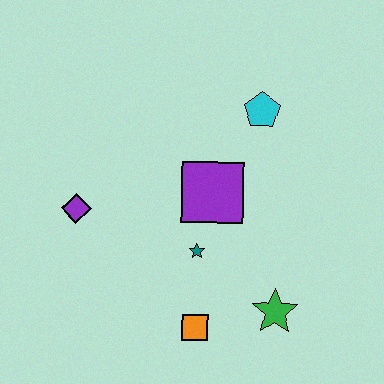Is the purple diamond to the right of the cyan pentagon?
No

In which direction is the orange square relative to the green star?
The orange square is to the left of the green star.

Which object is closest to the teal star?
The purple square is closest to the teal star.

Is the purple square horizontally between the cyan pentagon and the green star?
No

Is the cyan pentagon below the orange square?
No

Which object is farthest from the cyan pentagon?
The orange square is farthest from the cyan pentagon.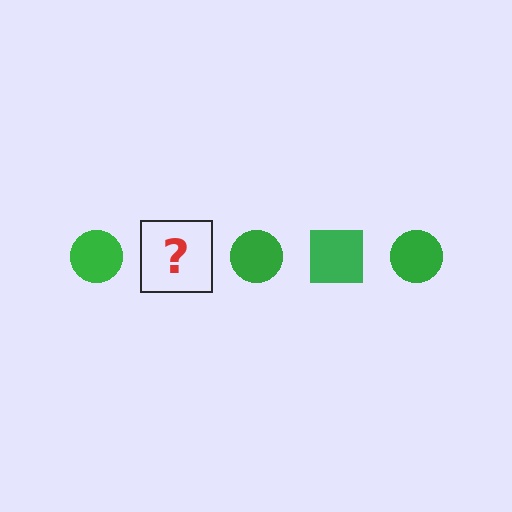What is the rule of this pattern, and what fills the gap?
The rule is that the pattern cycles through circle, square shapes in green. The gap should be filled with a green square.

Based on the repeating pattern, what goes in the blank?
The blank should be a green square.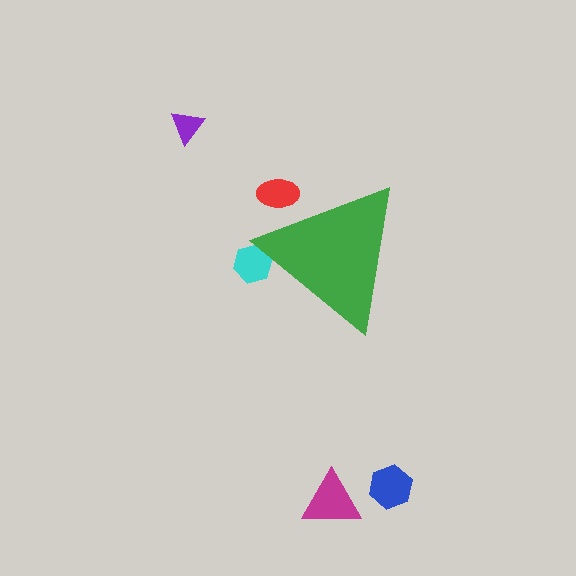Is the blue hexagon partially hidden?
No, the blue hexagon is fully visible.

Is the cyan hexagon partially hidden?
Yes, the cyan hexagon is partially hidden behind the green triangle.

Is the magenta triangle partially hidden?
No, the magenta triangle is fully visible.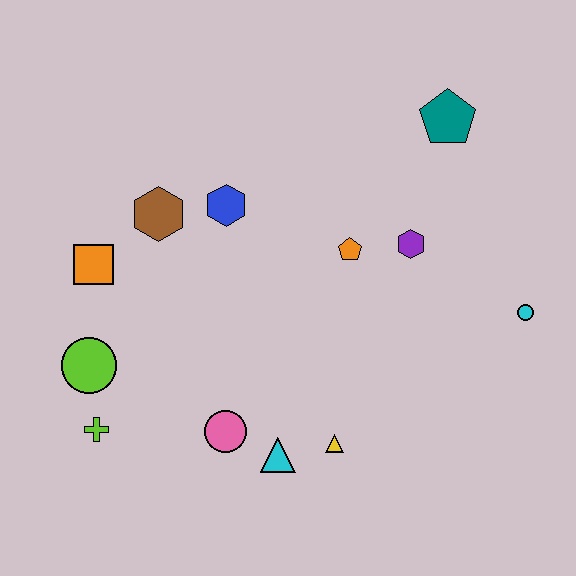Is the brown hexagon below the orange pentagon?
No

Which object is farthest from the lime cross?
The teal pentagon is farthest from the lime cross.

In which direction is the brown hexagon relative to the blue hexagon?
The brown hexagon is to the left of the blue hexagon.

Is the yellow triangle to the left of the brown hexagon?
No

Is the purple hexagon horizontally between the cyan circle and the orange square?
Yes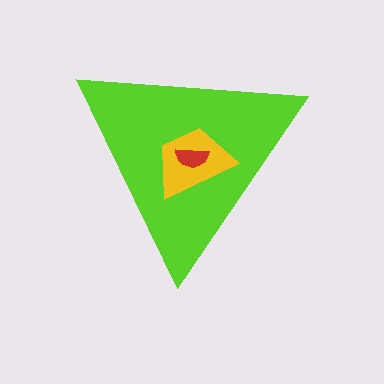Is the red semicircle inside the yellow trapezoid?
Yes.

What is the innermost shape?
The red semicircle.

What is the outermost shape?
The lime triangle.